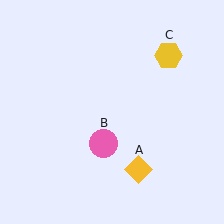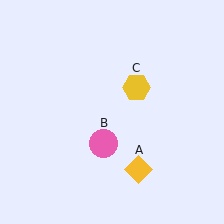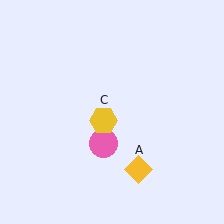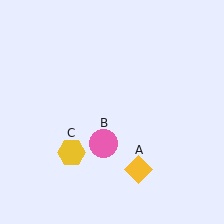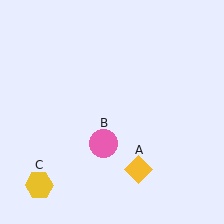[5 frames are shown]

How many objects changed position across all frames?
1 object changed position: yellow hexagon (object C).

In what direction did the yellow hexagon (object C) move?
The yellow hexagon (object C) moved down and to the left.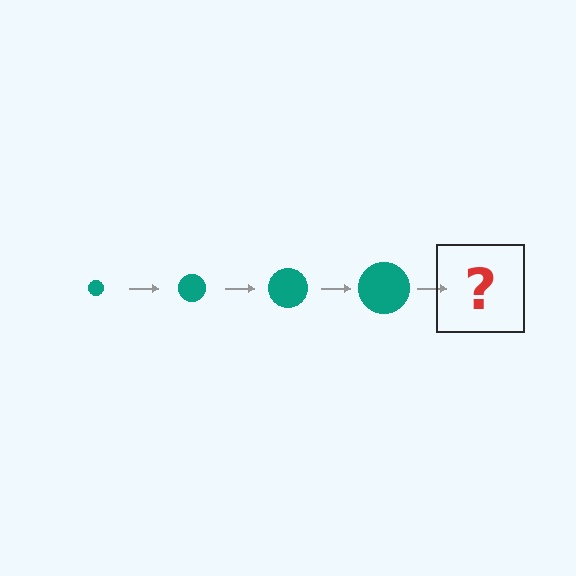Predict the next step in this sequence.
The next step is a teal circle, larger than the previous one.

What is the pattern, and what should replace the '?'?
The pattern is that the circle gets progressively larger each step. The '?' should be a teal circle, larger than the previous one.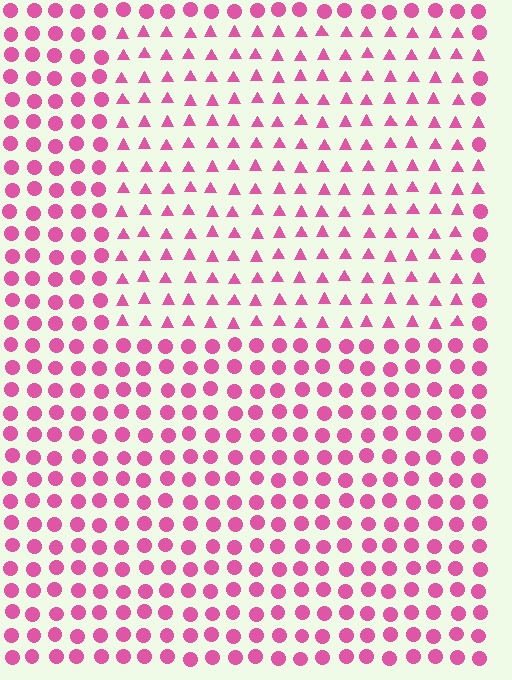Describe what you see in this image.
The image is filled with small pink elements arranged in a uniform grid. A rectangle-shaped region contains triangles, while the surrounding area contains circles. The boundary is defined purely by the change in element shape.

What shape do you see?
I see a rectangle.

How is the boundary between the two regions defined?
The boundary is defined by a change in element shape: triangles inside vs. circles outside. All elements share the same color and spacing.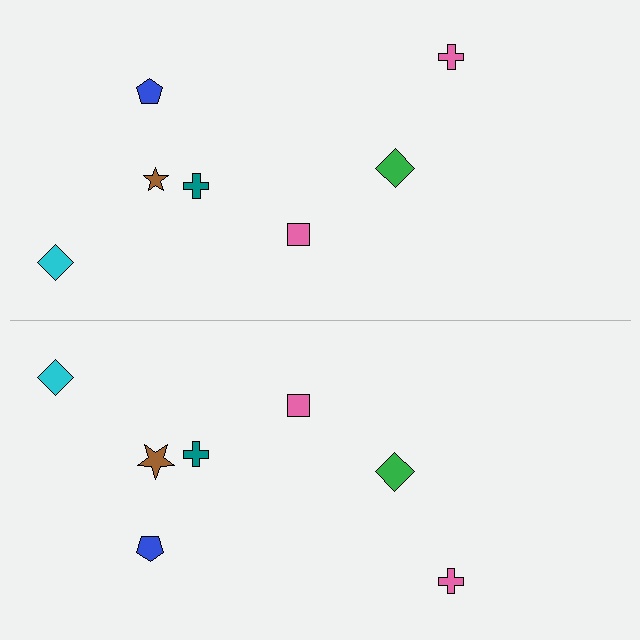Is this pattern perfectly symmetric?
No, the pattern is not perfectly symmetric. The brown star on the bottom side has a different size than its mirror counterpart.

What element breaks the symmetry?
The brown star on the bottom side has a different size than its mirror counterpart.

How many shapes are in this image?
There are 14 shapes in this image.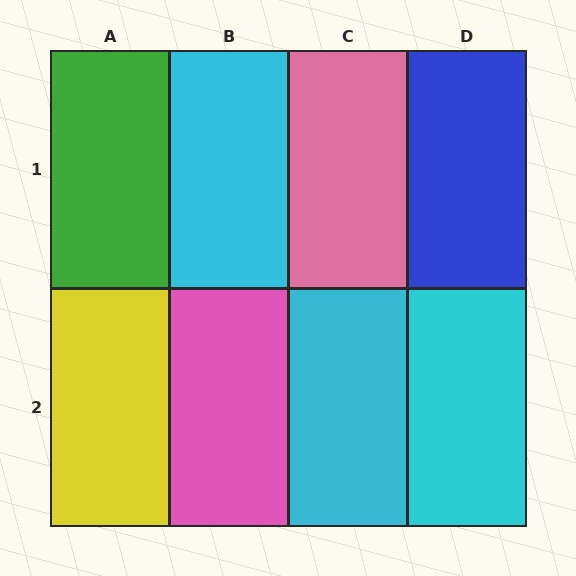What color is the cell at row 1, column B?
Cyan.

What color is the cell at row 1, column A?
Green.